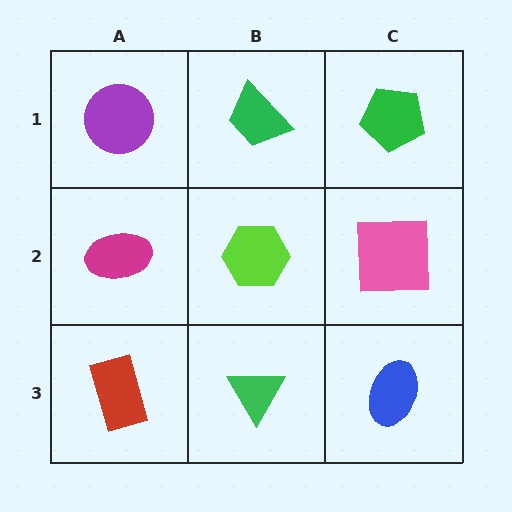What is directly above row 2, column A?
A purple circle.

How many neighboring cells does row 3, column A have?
2.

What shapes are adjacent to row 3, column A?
A magenta ellipse (row 2, column A), a green triangle (row 3, column B).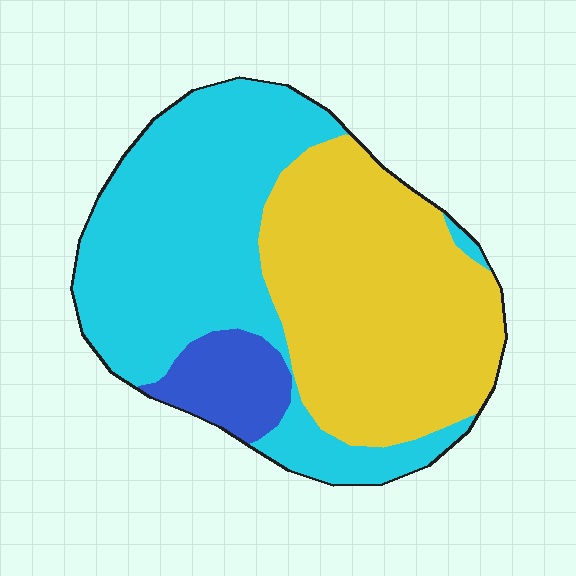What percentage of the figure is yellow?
Yellow covers around 45% of the figure.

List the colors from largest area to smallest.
From largest to smallest: cyan, yellow, blue.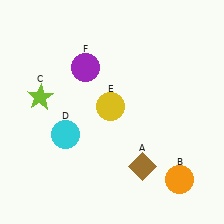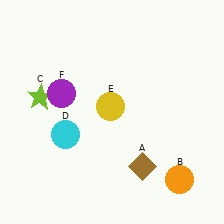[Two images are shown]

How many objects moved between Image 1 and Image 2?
1 object moved between the two images.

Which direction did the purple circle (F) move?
The purple circle (F) moved down.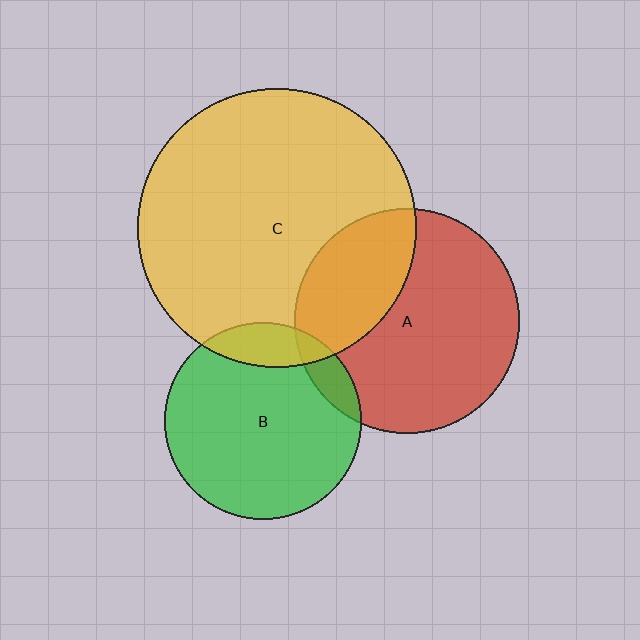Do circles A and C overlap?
Yes.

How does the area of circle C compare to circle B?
Approximately 2.0 times.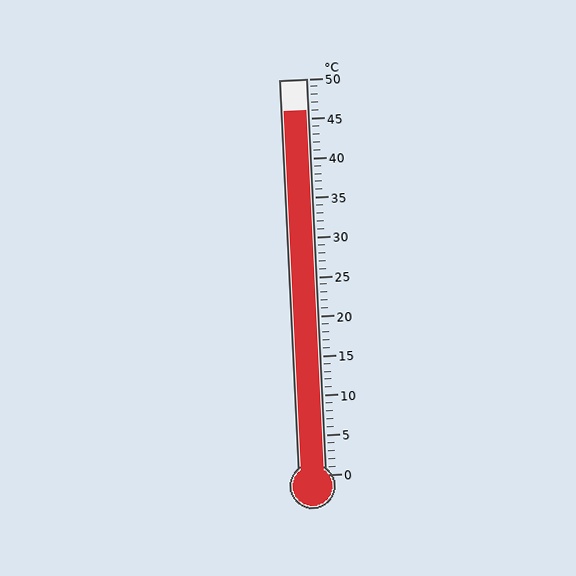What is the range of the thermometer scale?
The thermometer scale ranges from 0°C to 50°C.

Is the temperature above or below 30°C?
The temperature is above 30°C.